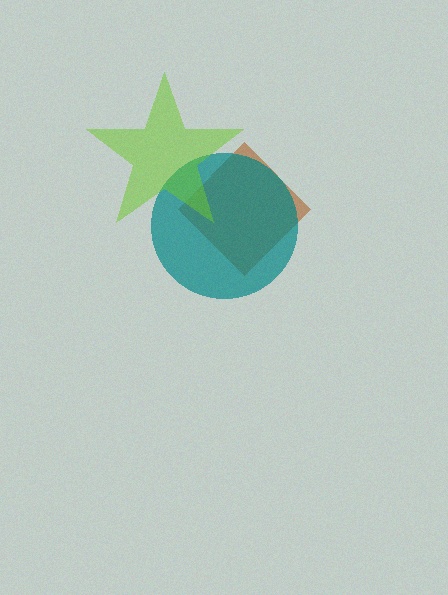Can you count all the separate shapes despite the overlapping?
Yes, there are 3 separate shapes.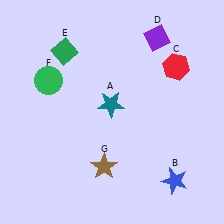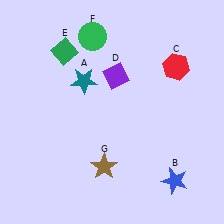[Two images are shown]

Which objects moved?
The objects that moved are: the teal star (A), the purple diamond (D), the green circle (F).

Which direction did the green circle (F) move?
The green circle (F) moved right.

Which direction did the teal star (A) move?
The teal star (A) moved left.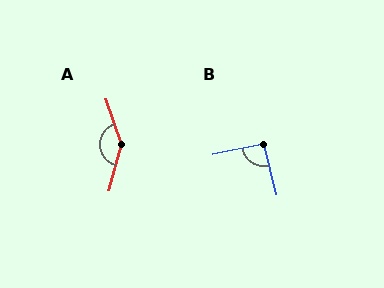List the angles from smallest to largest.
B (93°), A (146°).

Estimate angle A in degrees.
Approximately 146 degrees.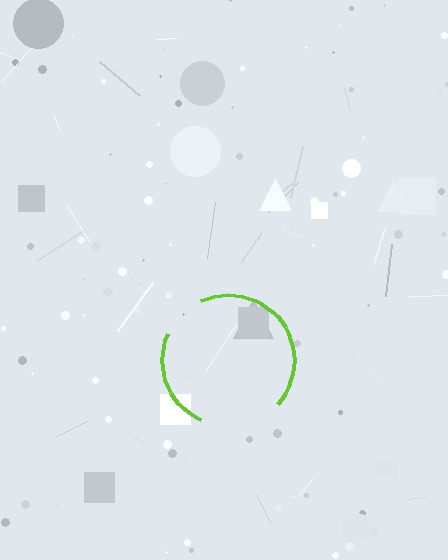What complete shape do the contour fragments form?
The contour fragments form a circle.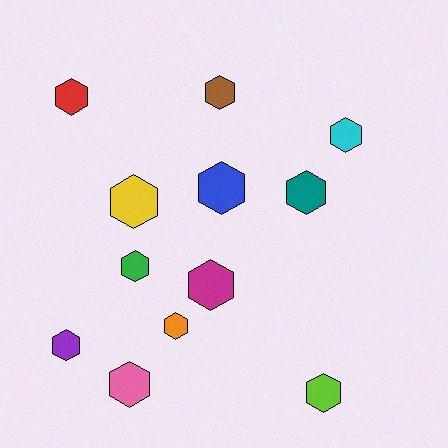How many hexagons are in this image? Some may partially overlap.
There are 12 hexagons.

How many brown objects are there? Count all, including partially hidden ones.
There is 1 brown object.